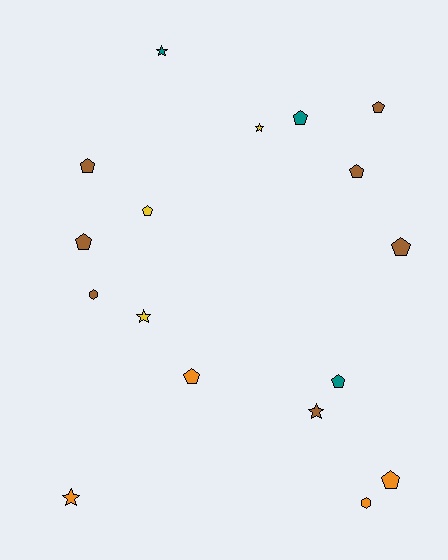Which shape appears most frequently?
Pentagon, with 10 objects.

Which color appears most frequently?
Brown, with 7 objects.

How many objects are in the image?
There are 17 objects.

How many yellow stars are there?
There are 2 yellow stars.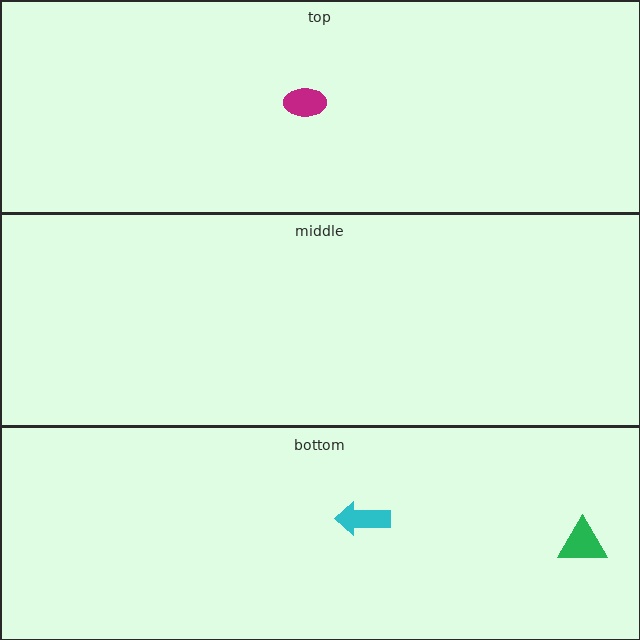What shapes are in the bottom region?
The green triangle, the cyan arrow.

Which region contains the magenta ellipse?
The top region.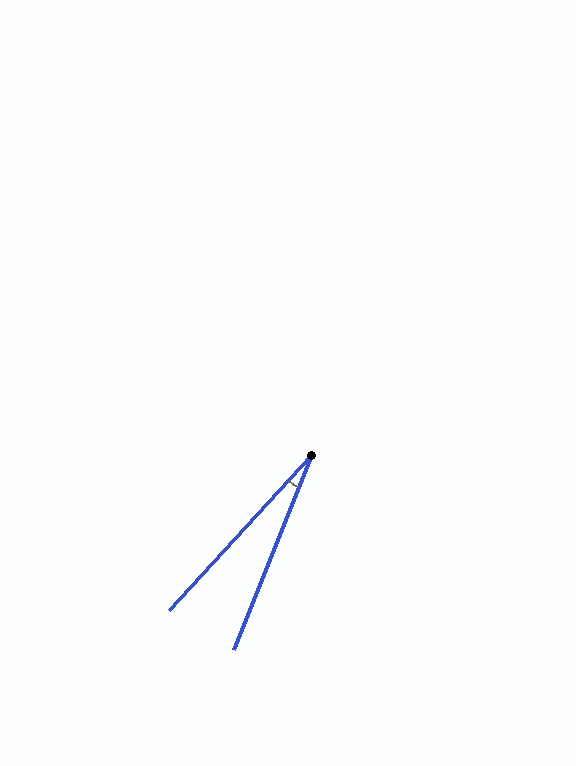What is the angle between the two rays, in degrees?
Approximately 21 degrees.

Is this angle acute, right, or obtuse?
It is acute.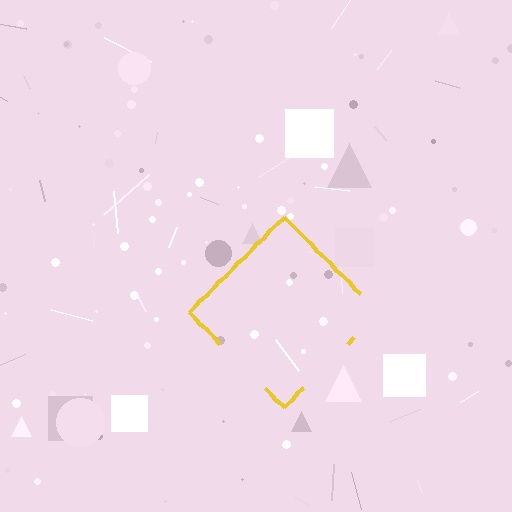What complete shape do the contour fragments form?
The contour fragments form a diamond.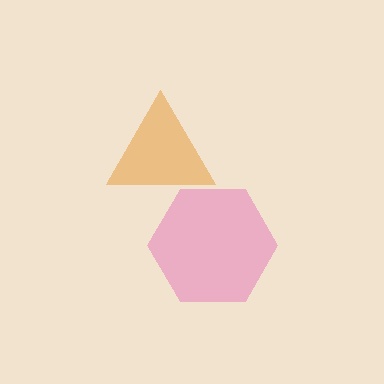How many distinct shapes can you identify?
There are 2 distinct shapes: an orange triangle, a pink hexagon.